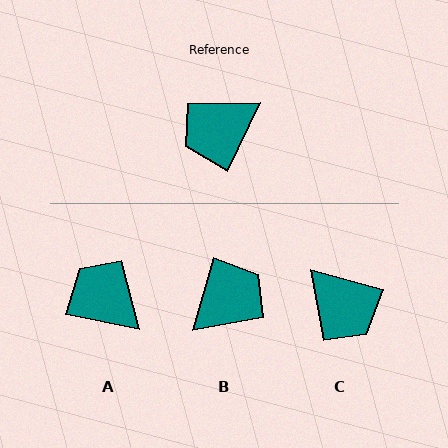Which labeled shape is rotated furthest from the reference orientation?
B, about 171 degrees away.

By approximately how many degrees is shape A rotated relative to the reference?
Approximately 76 degrees clockwise.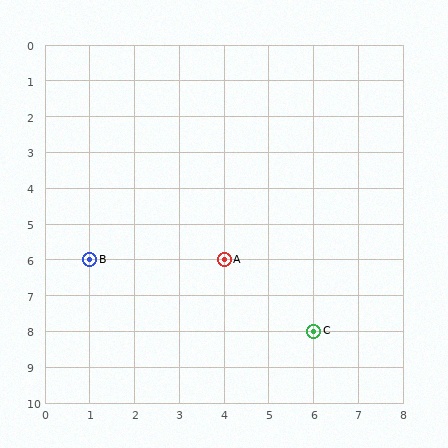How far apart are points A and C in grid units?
Points A and C are 2 columns and 2 rows apart (about 2.8 grid units diagonally).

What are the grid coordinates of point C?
Point C is at grid coordinates (6, 8).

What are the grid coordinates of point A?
Point A is at grid coordinates (4, 6).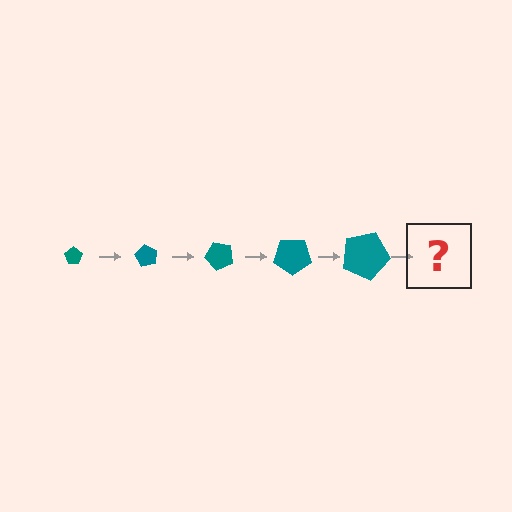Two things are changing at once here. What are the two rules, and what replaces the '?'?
The two rules are that the pentagon grows larger each step and it rotates 60 degrees each step. The '?' should be a pentagon, larger than the previous one and rotated 300 degrees from the start.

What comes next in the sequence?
The next element should be a pentagon, larger than the previous one and rotated 300 degrees from the start.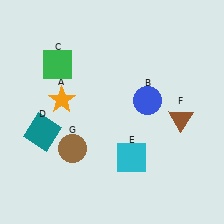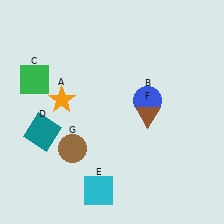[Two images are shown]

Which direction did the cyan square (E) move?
The cyan square (E) moved left.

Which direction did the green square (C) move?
The green square (C) moved left.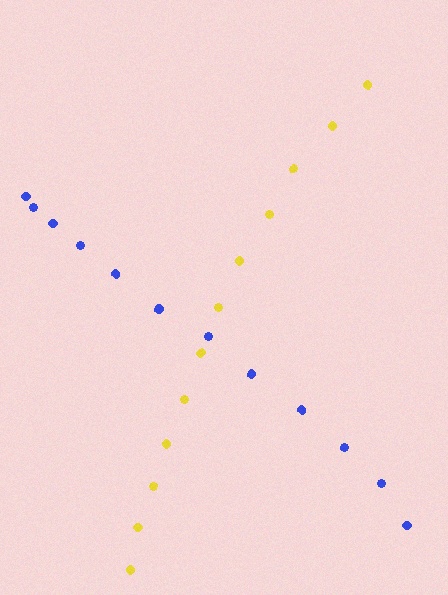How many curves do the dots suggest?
There are 2 distinct paths.